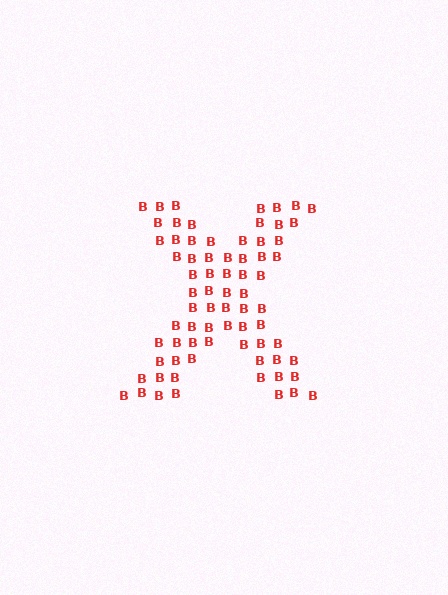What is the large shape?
The large shape is the letter X.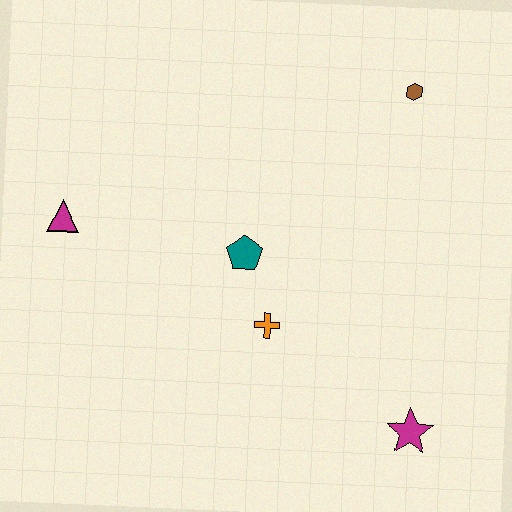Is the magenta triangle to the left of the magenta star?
Yes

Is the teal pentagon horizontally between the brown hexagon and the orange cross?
No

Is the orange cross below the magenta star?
No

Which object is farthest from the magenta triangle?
The magenta star is farthest from the magenta triangle.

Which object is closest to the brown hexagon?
The teal pentagon is closest to the brown hexagon.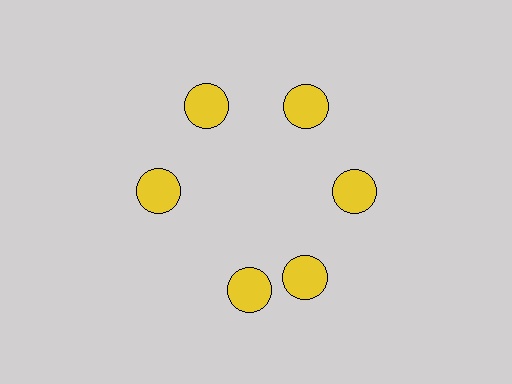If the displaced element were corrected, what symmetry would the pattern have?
It would have 6-fold rotational symmetry — the pattern would map onto itself every 60 degrees.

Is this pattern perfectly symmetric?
No. The 6 yellow circles are arranged in a ring, but one element near the 7 o'clock position is rotated out of alignment along the ring, breaking the 6-fold rotational symmetry.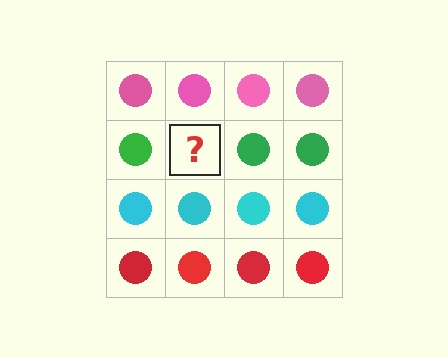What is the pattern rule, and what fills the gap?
The rule is that each row has a consistent color. The gap should be filled with a green circle.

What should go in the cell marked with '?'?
The missing cell should contain a green circle.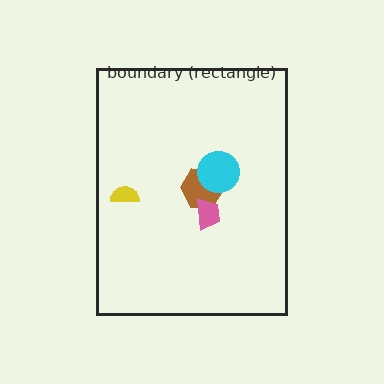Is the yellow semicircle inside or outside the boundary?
Inside.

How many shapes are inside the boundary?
4 inside, 0 outside.